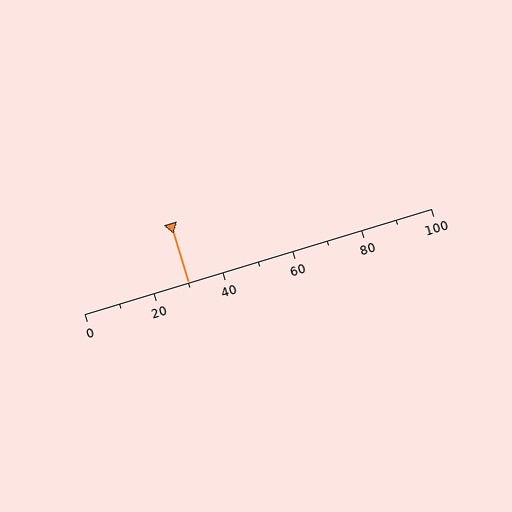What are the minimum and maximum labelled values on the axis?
The axis runs from 0 to 100.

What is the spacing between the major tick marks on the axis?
The major ticks are spaced 20 apart.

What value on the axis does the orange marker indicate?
The marker indicates approximately 30.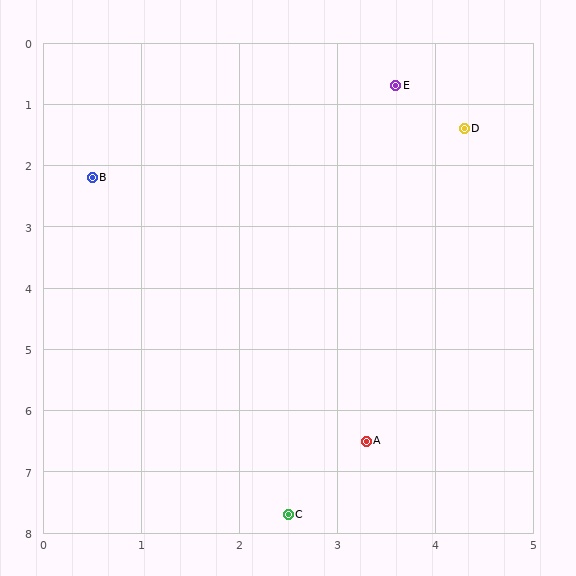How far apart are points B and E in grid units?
Points B and E are about 3.4 grid units apart.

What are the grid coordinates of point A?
Point A is at approximately (3.3, 6.5).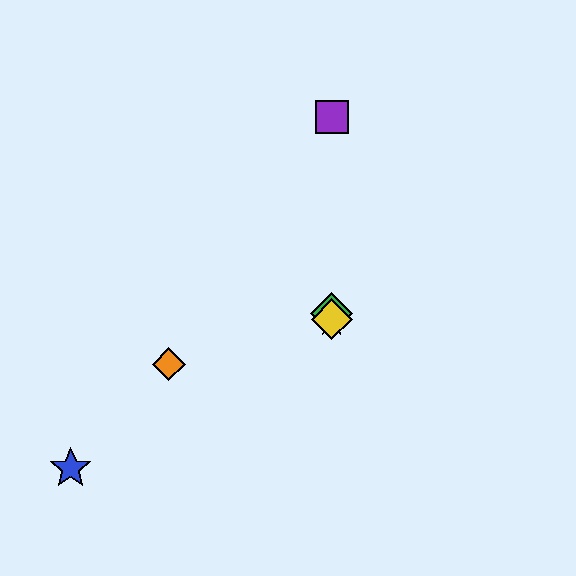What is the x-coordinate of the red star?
The red star is at x≈332.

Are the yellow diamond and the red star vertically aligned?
Yes, both are at x≈332.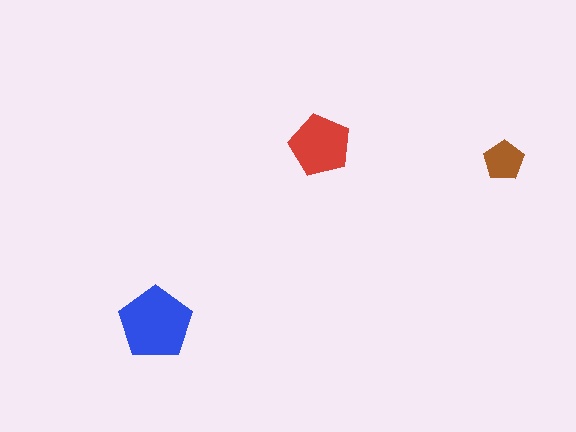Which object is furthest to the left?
The blue pentagon is leftmost.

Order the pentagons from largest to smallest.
the blue one, the red one, the brown one.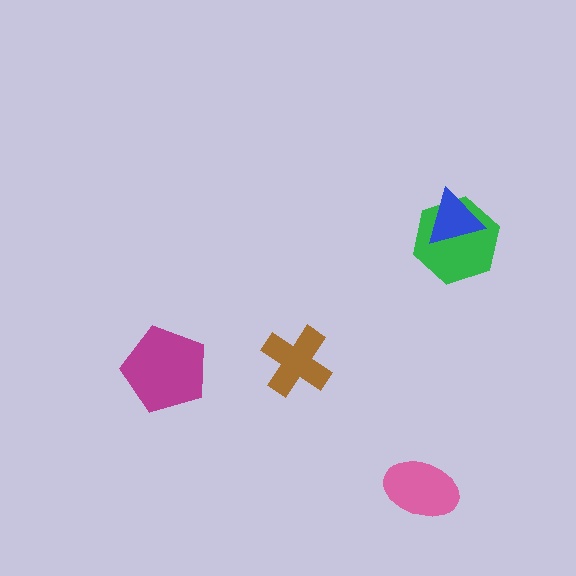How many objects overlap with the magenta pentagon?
0 objects overlap with the magenta pentagon.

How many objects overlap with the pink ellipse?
0 objects overlap with the pink ellipse.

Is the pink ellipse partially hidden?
No, no other shape covers it.